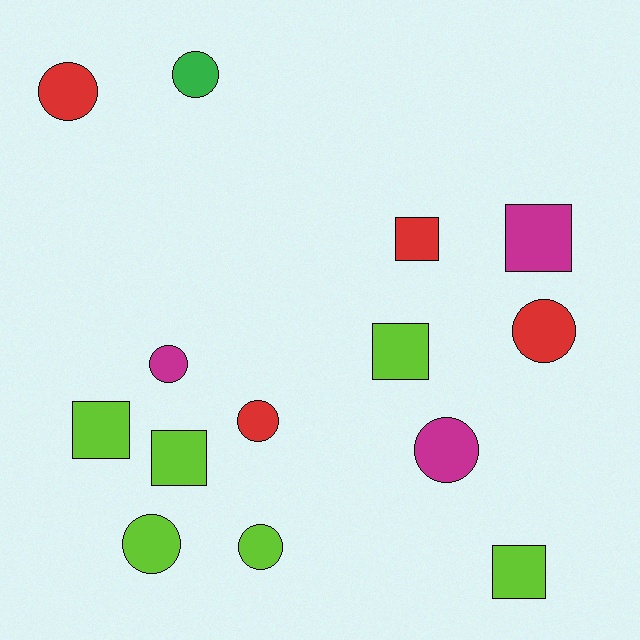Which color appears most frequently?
Lime, with 6 objects.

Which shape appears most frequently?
Circle, with 8 objects.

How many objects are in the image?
There are 14 objects.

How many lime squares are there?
There are 4 lime squares.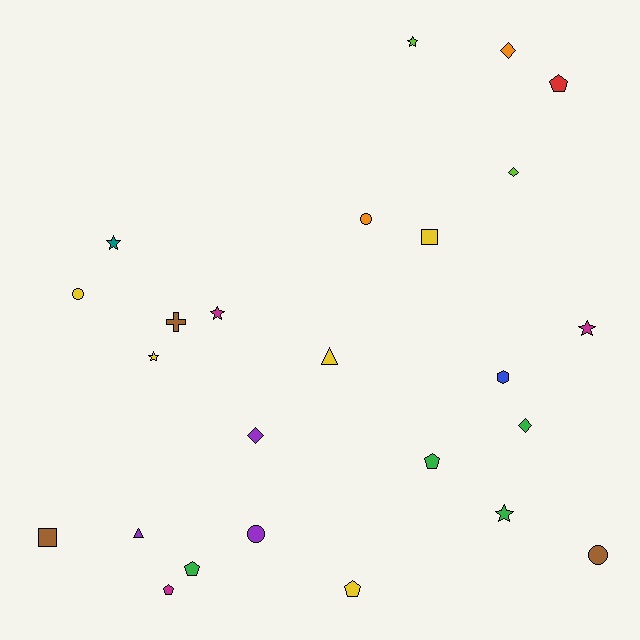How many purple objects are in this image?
There are 3 purple objects.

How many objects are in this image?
There are 25 objects.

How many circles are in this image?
There are 4 circles.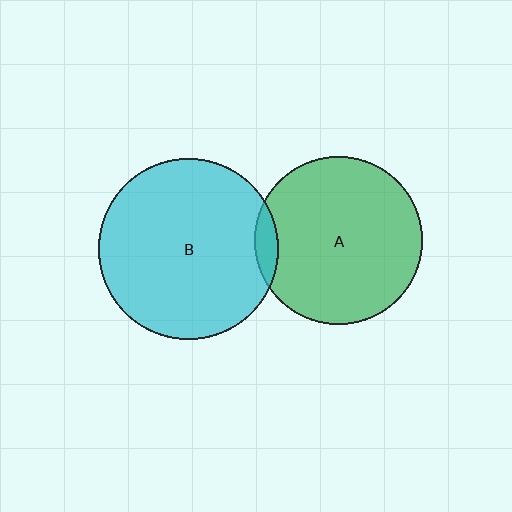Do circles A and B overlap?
Yes.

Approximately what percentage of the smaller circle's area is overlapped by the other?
Approximately 5%.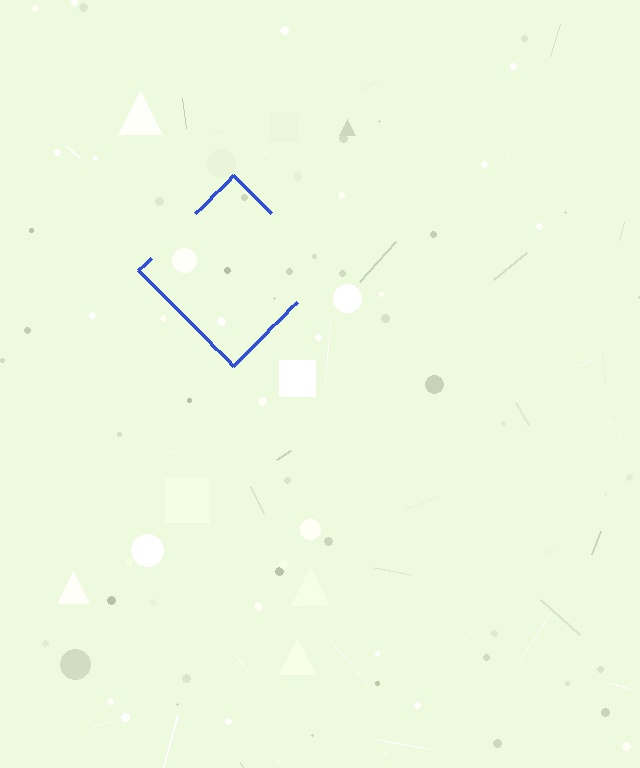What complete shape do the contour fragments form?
The contour fragments form a diamond.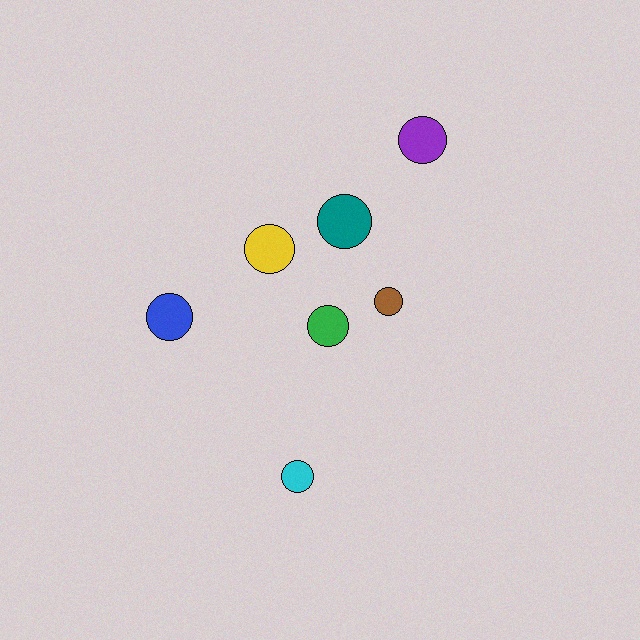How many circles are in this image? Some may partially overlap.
There are 7 circles.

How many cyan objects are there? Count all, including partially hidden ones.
There is 1 cyan object.